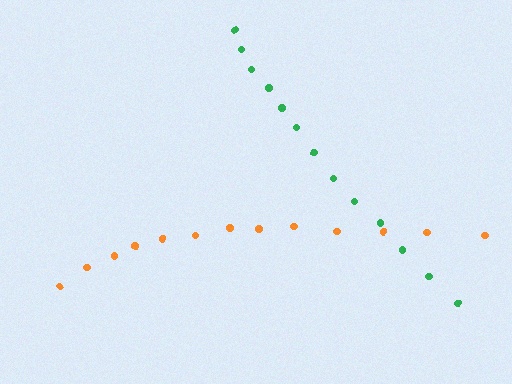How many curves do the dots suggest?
There are 2 distinct paths.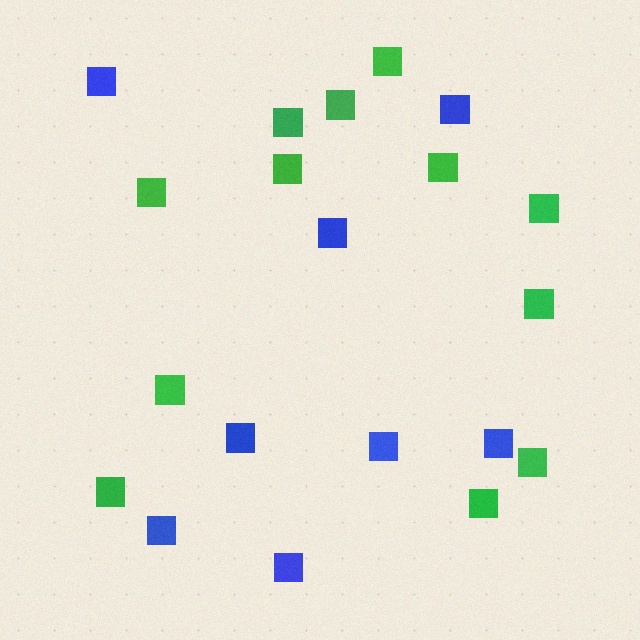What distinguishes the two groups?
There are 2 groups: one group of green squares (12) and one group of blue squares (8).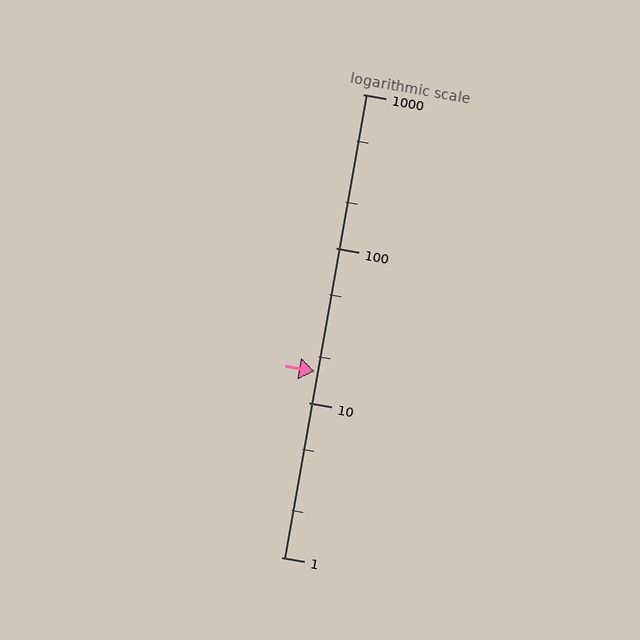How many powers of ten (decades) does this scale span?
The scale spans 3 decades, from 1 to 1000.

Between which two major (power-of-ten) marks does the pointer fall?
The pointer is between 10 and 100.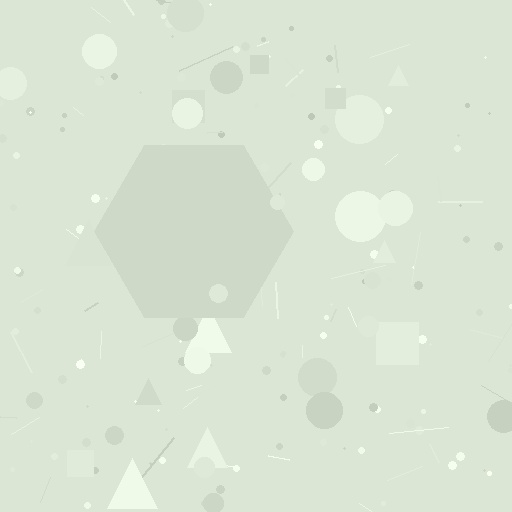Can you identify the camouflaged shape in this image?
The camouflaged shape is a hexagon.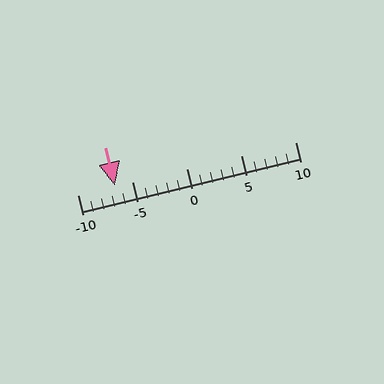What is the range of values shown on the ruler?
The ruler shows values from -10 to 10.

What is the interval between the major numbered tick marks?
The major tick marks are spaced 5 units apart.